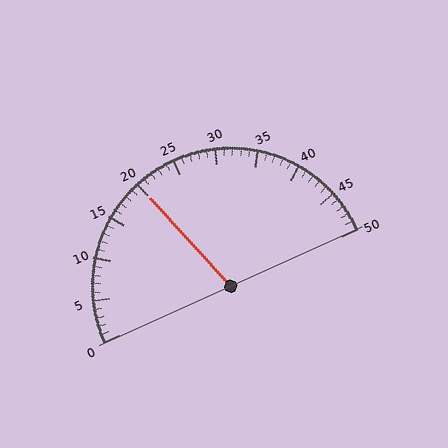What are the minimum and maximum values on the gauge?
The gauge ranges from 0 to 50.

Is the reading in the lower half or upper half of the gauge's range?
The reading is in the lower half of the range (0 to 50).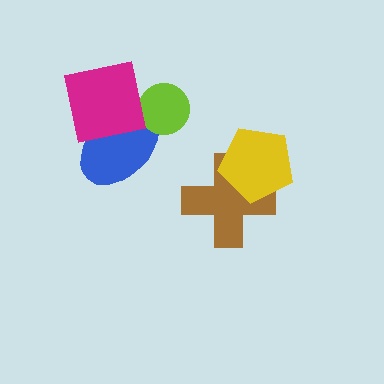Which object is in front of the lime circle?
The magenta square is in front of the lime circle.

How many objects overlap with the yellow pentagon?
1 object overlaps with the yellow pentagon.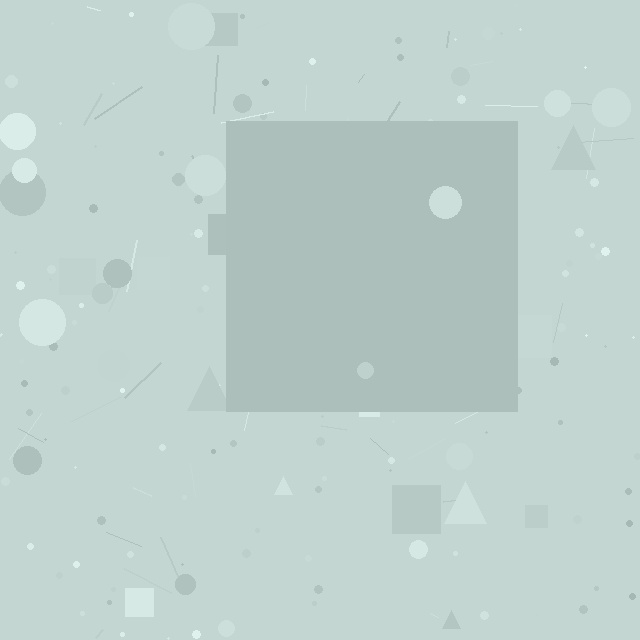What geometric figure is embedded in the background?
A square is embedded in the background.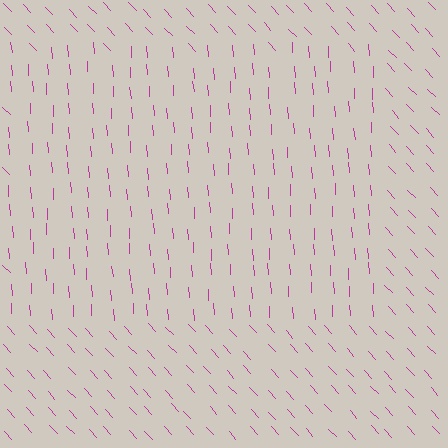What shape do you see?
I see a rectangle.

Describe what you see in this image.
The image is filled with small magenta line segments. A rectangle region in the image has lines oriented differently from the surrounding lines, creating a visible texture boundary.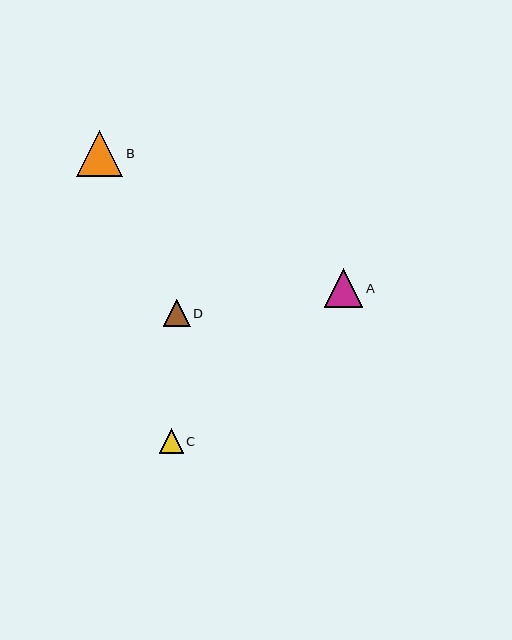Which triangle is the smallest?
Triangle C is the smallest with a size of approximately 24 pixels.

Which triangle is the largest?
Triangle B is the largest with a size of approximately 46 pixels.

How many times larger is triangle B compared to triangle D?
Triangle B is approximately 1.7 times the size of triangle D.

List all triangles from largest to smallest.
From largest to smallest: B, A, D, C.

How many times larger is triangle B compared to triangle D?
Triangle B is approximately 1.7 times the size of triangle D.